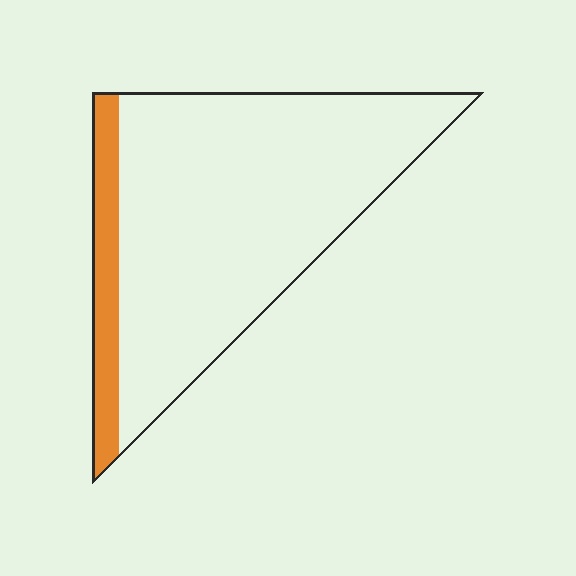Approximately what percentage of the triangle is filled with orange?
Approximately 15%.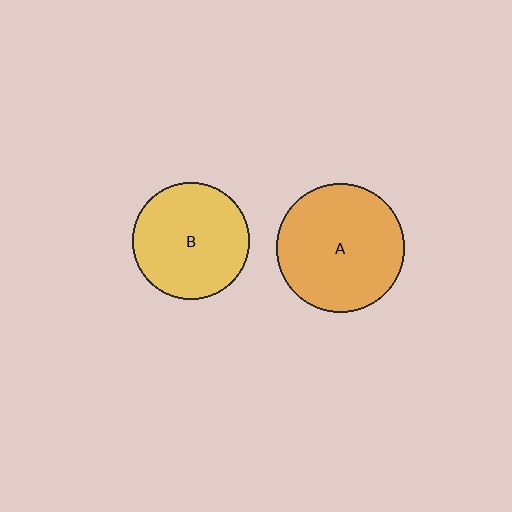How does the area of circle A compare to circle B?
Approximately 1.2 times.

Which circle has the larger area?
Circle A (orange).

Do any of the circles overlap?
No, none of the circles overlap.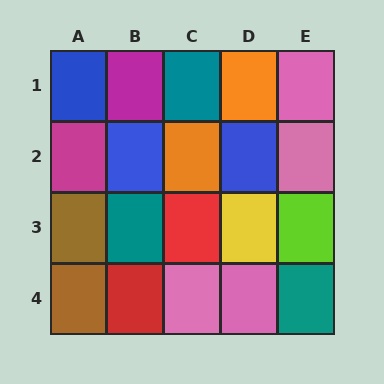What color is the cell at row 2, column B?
Blue.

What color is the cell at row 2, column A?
Magenta.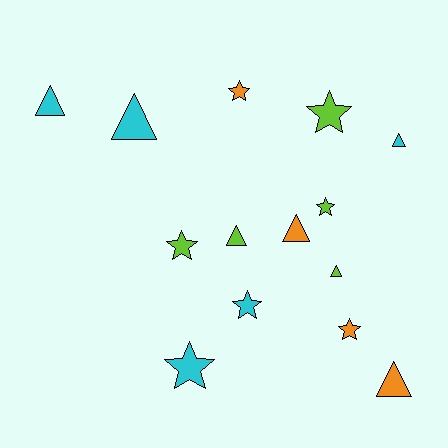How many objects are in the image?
There are 14 objects.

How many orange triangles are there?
There are 2 orange triangles.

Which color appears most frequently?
Cyan, with 5 objects.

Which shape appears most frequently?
Star, with 7 objects.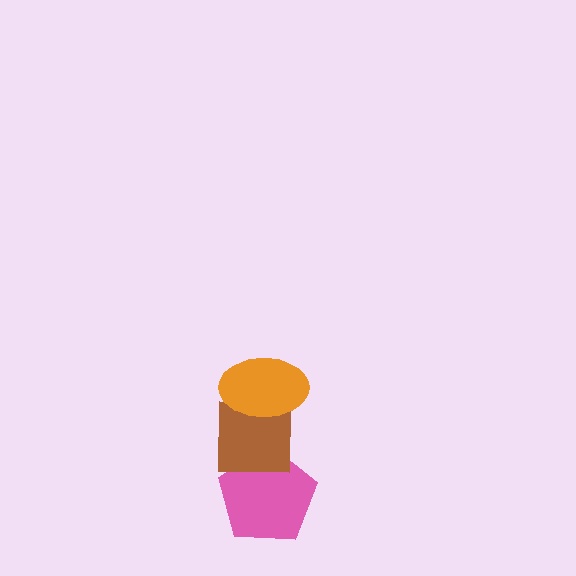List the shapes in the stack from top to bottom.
From top to bottom: the orange ellipse, the brown square, the pink pentagon.